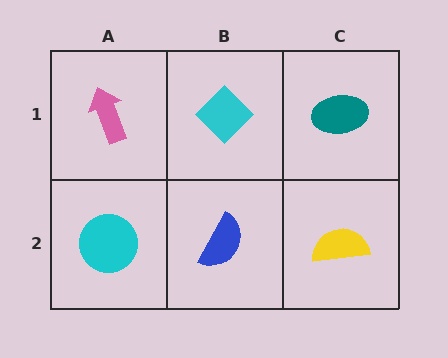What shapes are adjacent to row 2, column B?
A cyan diamond (row 1, column B), a cyan circle (row 2, column A), a yellow semicircle (row 2, column C).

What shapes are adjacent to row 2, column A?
A pink arrow (row 1, column A), a blue semicircle (row 2, column B).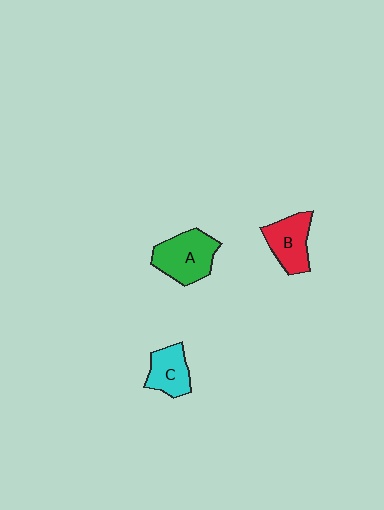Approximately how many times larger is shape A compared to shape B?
Approximately 1.2 times.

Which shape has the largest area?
Shape A (green).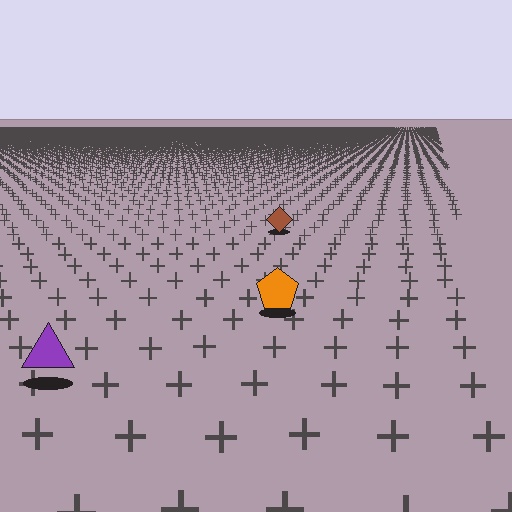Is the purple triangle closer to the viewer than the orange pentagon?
Yes. The purple triangle is closer — you can tell from the texture gradient: the ground texture is coarser near it.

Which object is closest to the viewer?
The purple triangle is closest. The texture marks near it are larger and more spread out.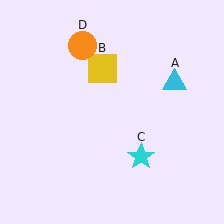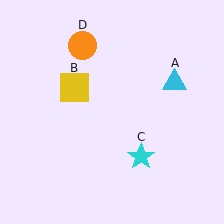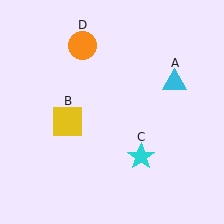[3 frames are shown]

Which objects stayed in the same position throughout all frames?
Cyan triangle (object A) and cyan star (object C) and orange circle (object D) remained stationary.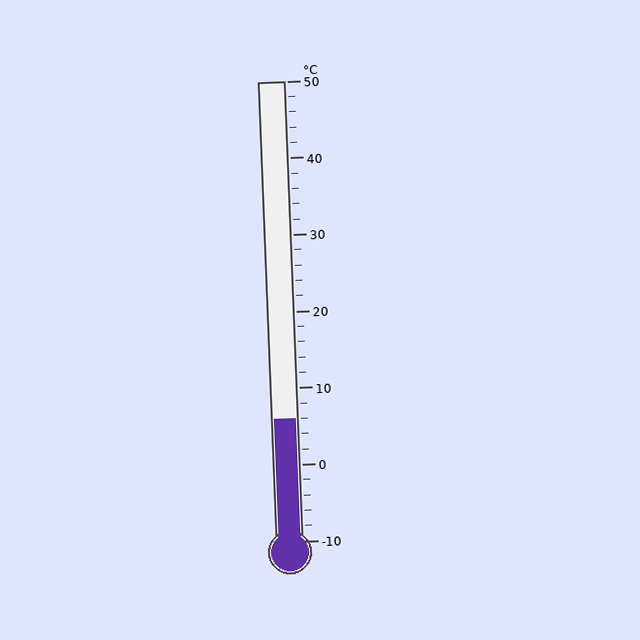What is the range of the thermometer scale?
The thermometer scale ranges from -10°C to 50°C.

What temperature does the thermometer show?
The thermometer shows approximately 6°C.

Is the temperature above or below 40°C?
The temperature is below 40°C.